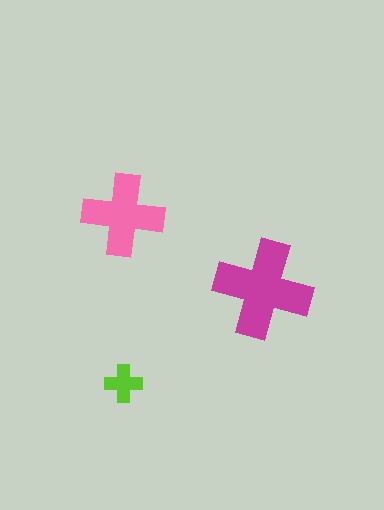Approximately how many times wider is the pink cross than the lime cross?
About 2 times wider.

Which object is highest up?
The pink cross is topmost.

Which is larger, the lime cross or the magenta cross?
The magenta one.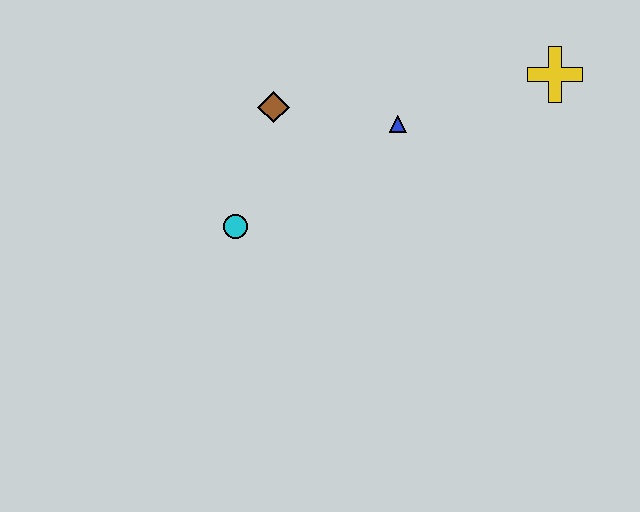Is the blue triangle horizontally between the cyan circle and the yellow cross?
Yes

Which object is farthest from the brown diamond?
The yellow cross is farthest from the brown diamond.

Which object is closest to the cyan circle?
The brown diamond is closest to the cyan circle.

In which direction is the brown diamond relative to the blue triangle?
The brown diamond is to the left of the blue triangle.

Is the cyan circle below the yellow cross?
Yes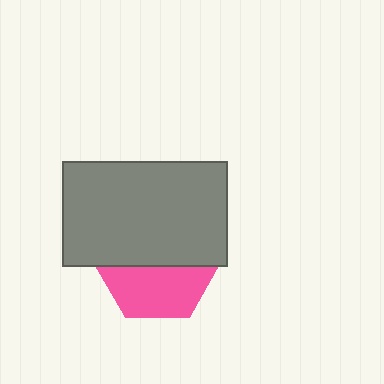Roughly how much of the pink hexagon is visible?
A small part of it is visible (roughly 44%).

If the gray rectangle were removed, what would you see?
You would see the complete pink hexagon.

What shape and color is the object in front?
The object in front is a gray rectangle.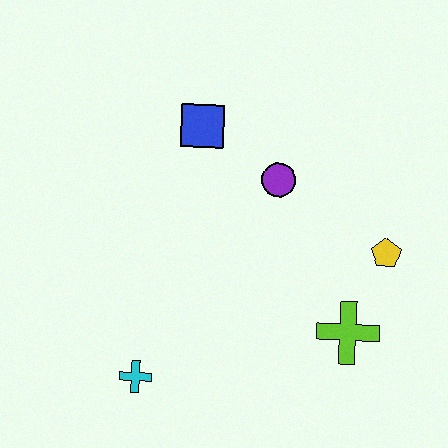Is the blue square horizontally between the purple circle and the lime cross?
No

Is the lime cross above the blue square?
No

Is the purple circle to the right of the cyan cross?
Yes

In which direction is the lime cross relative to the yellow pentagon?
The lime cross is below the yellow pentagon.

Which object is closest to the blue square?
The purple circle is closest to the blue square.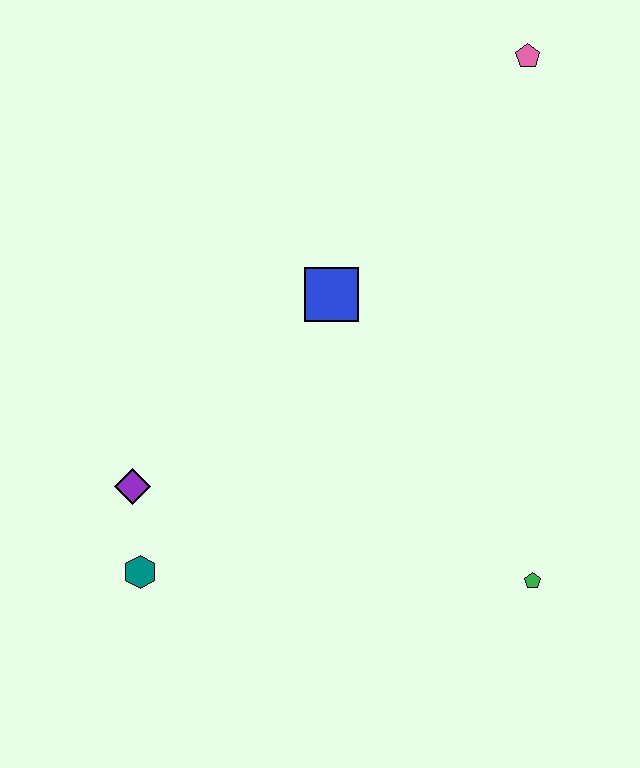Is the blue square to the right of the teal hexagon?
Yes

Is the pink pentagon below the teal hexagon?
No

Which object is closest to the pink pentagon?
The blue square is closest to the pink pentagon.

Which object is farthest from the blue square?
The green pentagon is farthest from the blue square.